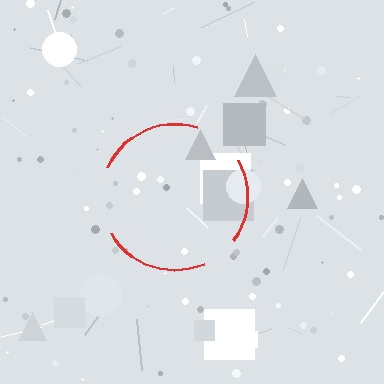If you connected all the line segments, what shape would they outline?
They would outline a circle.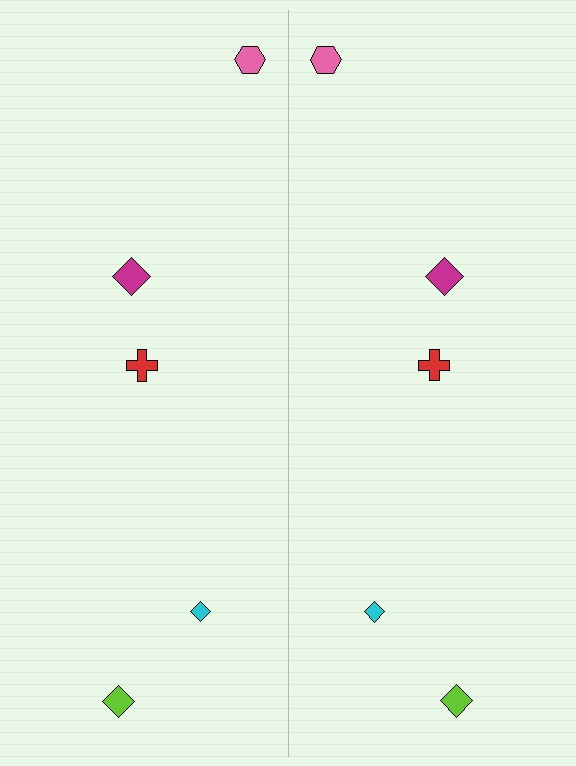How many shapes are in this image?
There are 10 shapes in this image.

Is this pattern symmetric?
Yes, this pattern has bilateral (reflection) symmetry.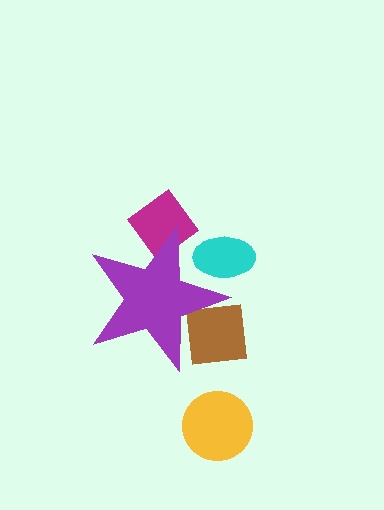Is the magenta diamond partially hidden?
Yes, the magenta diamond is partially hidden behind the purple star.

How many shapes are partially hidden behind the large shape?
3 shapes are partially hidden.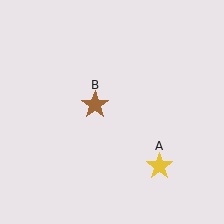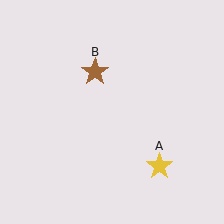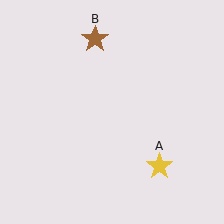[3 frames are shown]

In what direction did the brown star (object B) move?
The brown star (object B) moved up.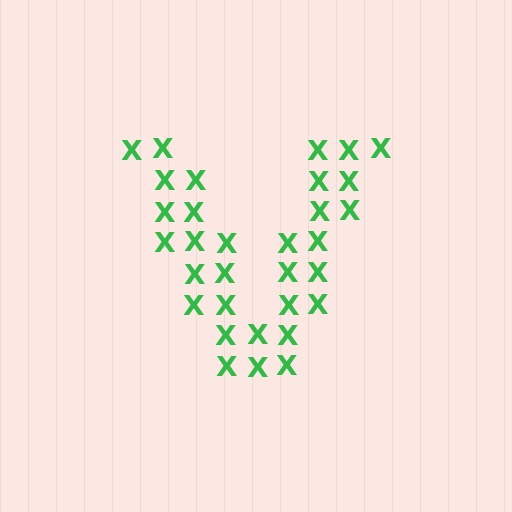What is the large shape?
The large shape is the letter V.